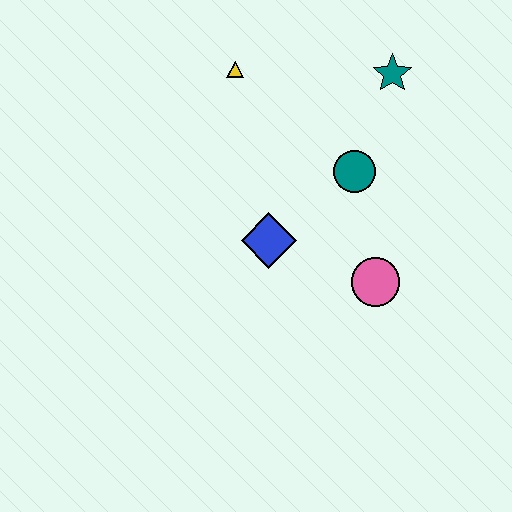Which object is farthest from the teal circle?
The yellow triangle is farthest from the teal circle.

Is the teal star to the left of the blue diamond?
No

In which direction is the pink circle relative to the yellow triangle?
The pink circle is below the yellow triangle.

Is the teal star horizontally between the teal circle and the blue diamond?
No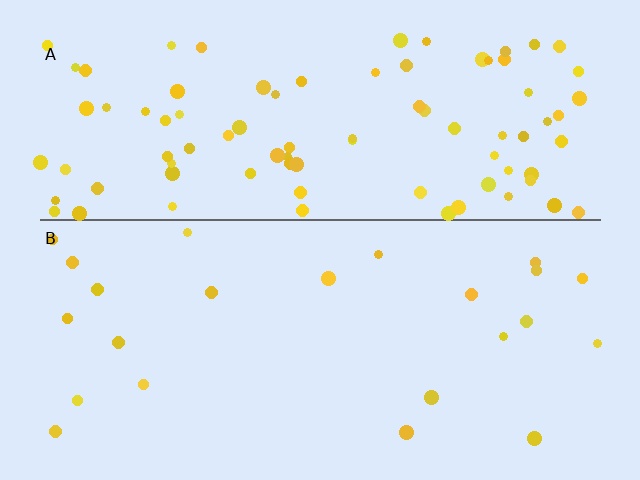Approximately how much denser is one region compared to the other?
Approximately 3.9× — region A over region B.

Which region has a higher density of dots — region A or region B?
A (the top).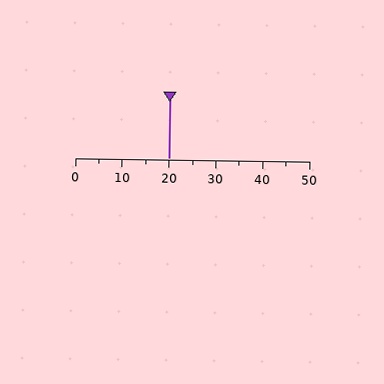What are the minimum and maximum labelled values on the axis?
The axis runs from 0 to 50.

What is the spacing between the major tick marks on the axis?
The major ticks are spaced 10 apart.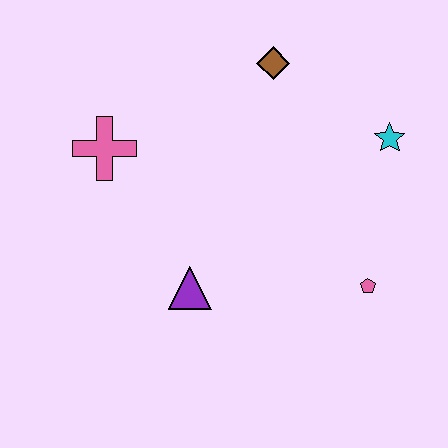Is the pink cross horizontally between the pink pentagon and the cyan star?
No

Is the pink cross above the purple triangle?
Yes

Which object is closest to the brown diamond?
The cyan star is closest to the brown diamond.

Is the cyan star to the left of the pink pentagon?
No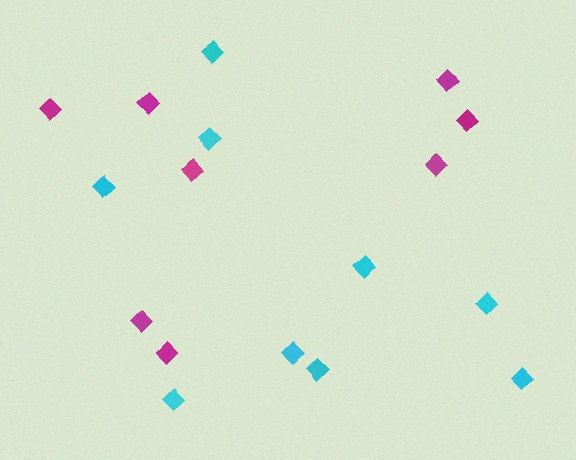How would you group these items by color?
There are 2 groups: one group of magenta diamonds (8) and one group of cyan diamonds (9).